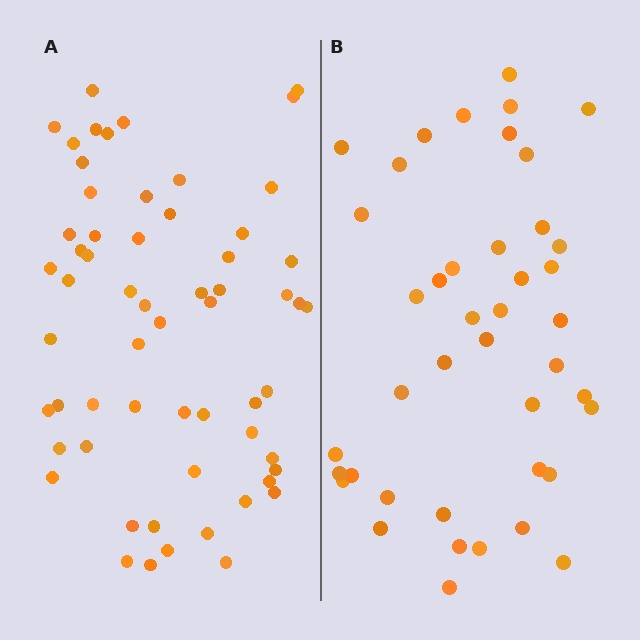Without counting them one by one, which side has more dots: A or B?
Region A (the left region) has more dots.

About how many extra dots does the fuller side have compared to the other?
Region A has approximately 20 more dots than region B.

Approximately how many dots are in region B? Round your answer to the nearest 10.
About 40 dots. (The exact count is 42, which rounds to 40.)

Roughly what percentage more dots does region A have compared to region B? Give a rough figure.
About 45% more.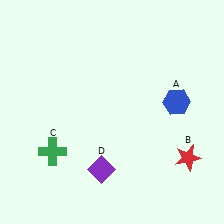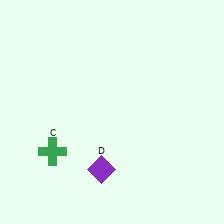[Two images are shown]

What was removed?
The red star (B), the blue hexagon (A) were removed in Image 2.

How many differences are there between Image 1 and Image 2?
There are 2 differences between the two images.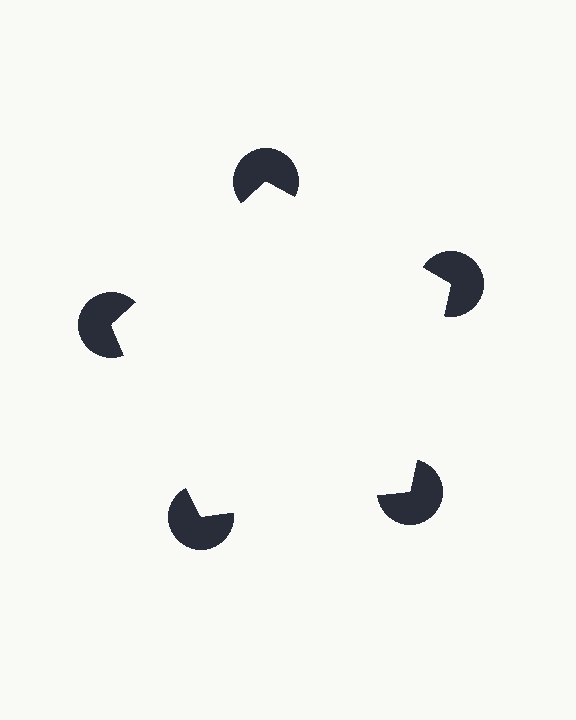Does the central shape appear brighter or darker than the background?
It typically appears slightly brighter than the background, even though no actual brightness change is drawn.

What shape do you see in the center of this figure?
An illusory pentagon — its edges are inferred from the aligned wedge cuts in the pac-man discs, not physically drawn.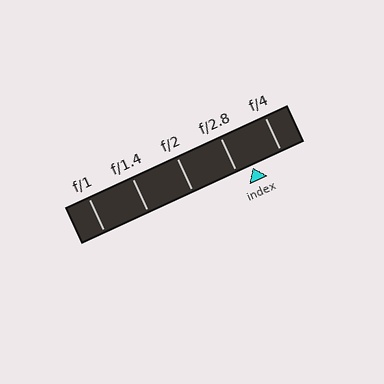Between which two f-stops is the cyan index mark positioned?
The index mark is between f/2.8 and f/4.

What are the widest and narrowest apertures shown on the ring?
The widest aperture shown is f/1 and the narrowest is f/4.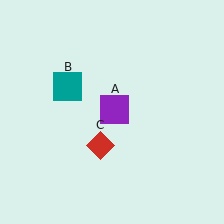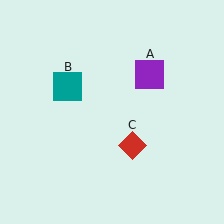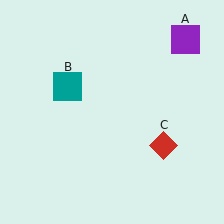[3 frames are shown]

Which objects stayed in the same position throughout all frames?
Teal square (object B) remained stationary.